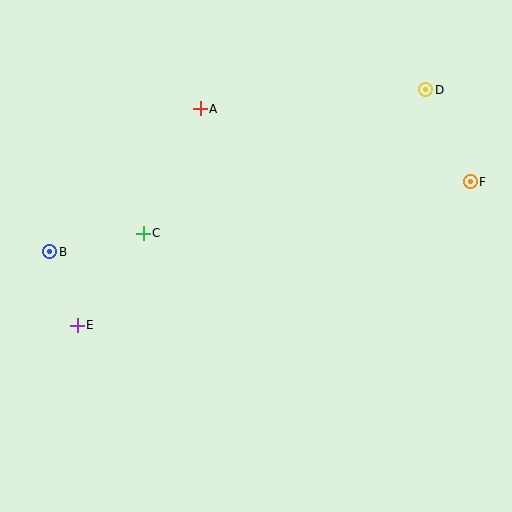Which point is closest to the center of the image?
Point C at (143, 233) is closest to the center.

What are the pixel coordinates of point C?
Point C is at (143, 233).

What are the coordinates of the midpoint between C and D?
The midpoint between C and D is at (285, 162).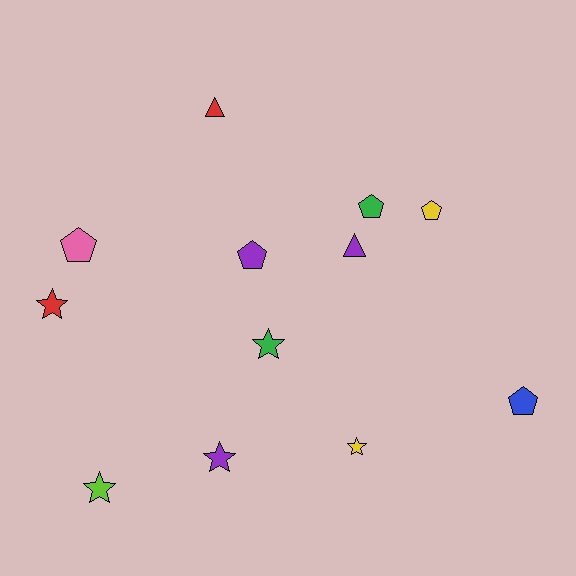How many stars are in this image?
There are 5 stars.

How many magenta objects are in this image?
There are no magenta objects.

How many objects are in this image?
There are 12 objects.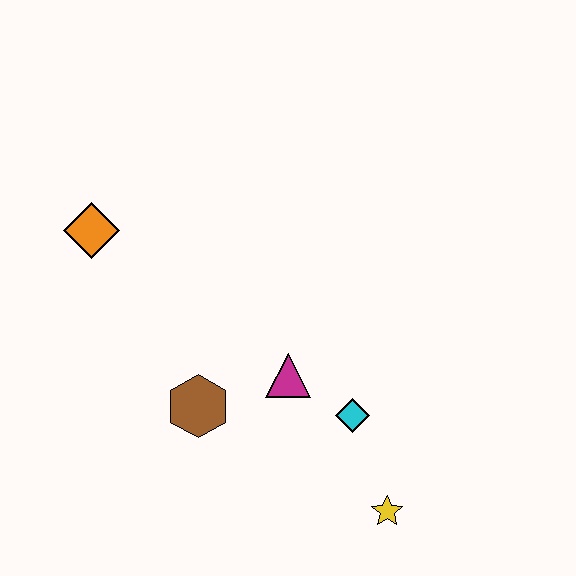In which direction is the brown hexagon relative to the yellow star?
The brown hexagon is to the left of the yellow star.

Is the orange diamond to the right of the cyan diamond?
No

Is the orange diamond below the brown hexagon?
No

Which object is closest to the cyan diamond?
The magenta triangle is closest to the cyan diamond.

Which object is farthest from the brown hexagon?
The yellow star is farthest from the brown hexagon.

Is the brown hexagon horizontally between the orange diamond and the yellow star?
Yes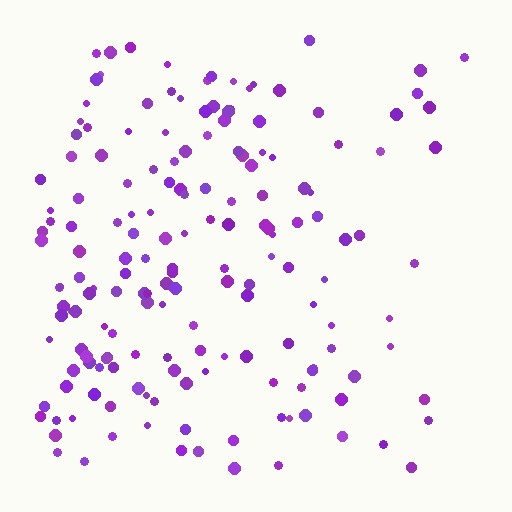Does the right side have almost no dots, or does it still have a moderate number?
Still a moderate number, just noticeably fewer than the left.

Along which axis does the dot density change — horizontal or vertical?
Horizontal.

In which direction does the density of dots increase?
From right to left, with the left side densest.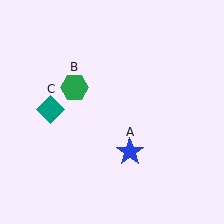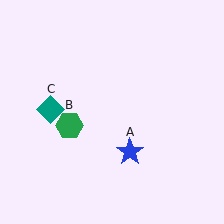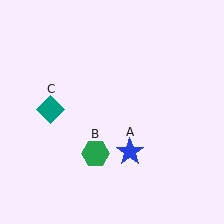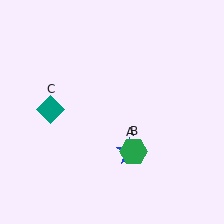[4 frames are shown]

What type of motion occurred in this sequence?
The green hexagon (object B) rotated counterclockwise around the center of the scene.